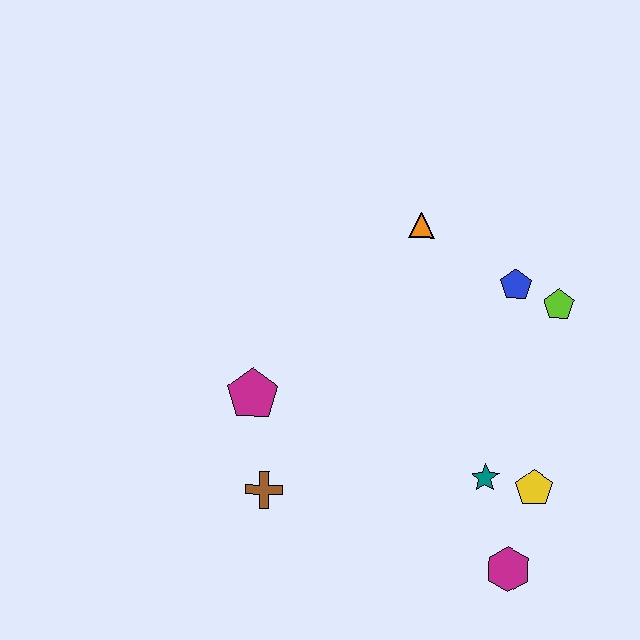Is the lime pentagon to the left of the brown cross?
No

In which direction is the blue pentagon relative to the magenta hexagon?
The blue pentagon is above the magenta hexagon.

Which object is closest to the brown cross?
The magenta pentagon is closest to the brown cross.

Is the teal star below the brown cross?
No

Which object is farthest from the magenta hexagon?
The orange triangle is farthest from the magenta hexagon.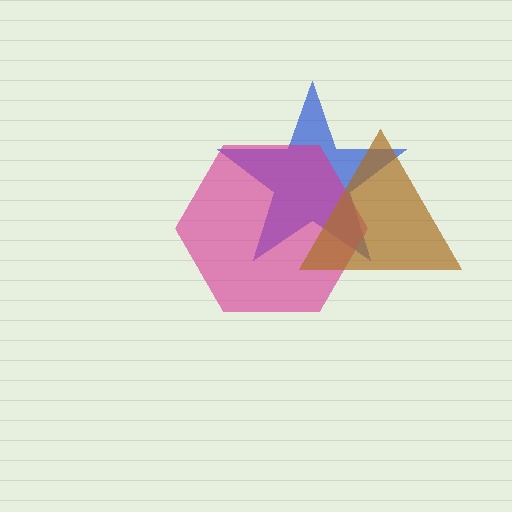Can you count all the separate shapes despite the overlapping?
Yes, there are 3 separate shapes.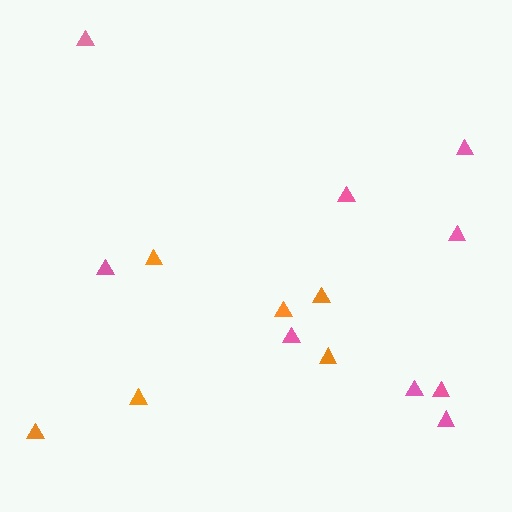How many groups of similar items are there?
There are 2 groups: one group of orange triangles (6) and one group of pink triangles (9).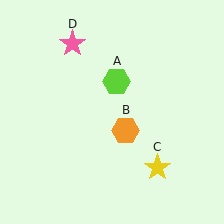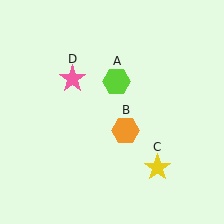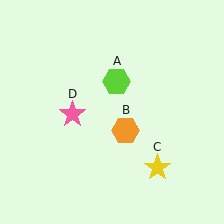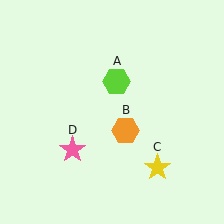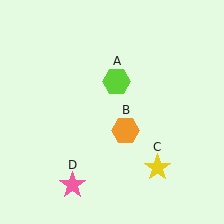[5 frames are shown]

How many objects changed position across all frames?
1 object changed position: pink star (object D).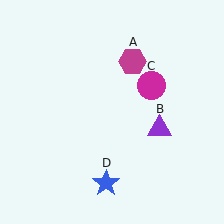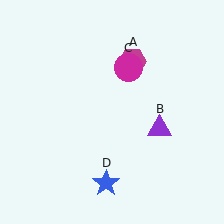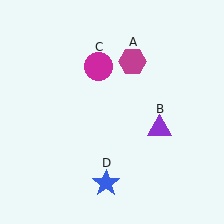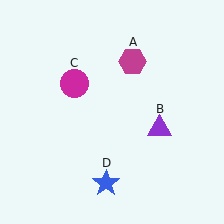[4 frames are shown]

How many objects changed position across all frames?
1 object changed position: magenta circle (object C).